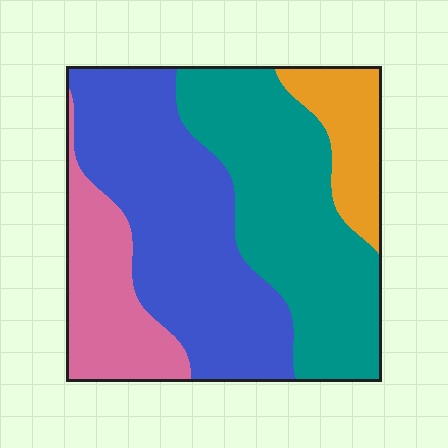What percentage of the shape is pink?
Pink takes up less than a quarter of the shape.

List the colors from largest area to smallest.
From largest to smallest: blue, teal, pink, orange.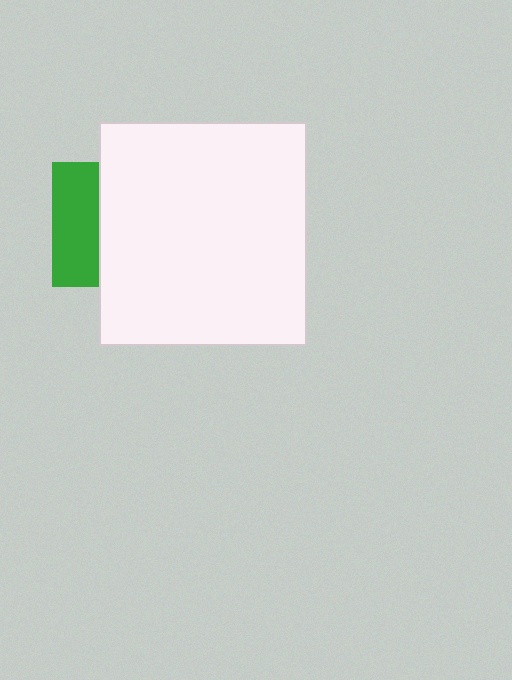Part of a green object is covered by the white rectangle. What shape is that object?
It is a square.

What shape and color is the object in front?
The object in front is a white rectangle.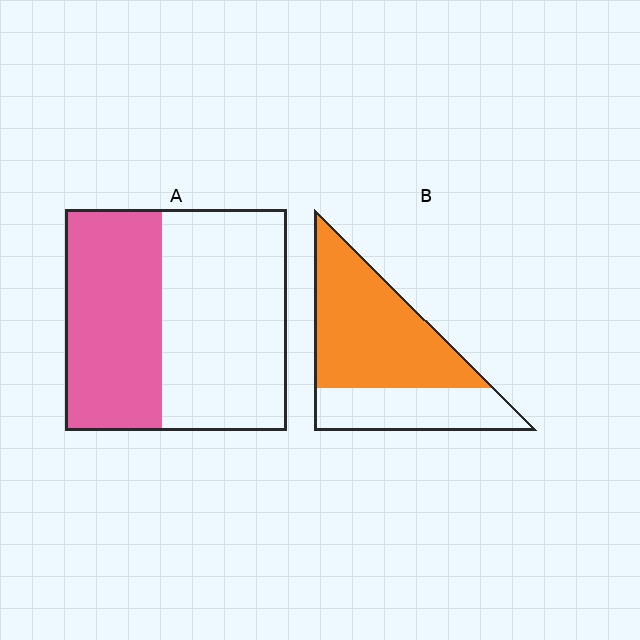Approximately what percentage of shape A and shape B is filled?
A is approximately 45% and B is approximately 65%.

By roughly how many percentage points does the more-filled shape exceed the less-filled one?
By roughly 20 percentage points (B over A).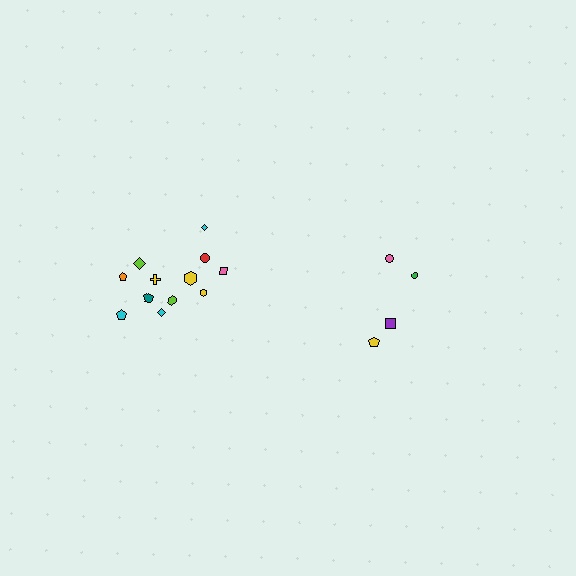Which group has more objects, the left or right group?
The left group.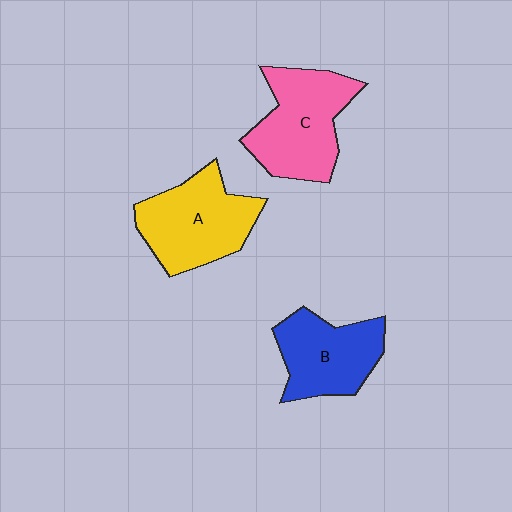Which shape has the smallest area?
Shape B (blue).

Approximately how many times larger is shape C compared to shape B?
Approximately 1.2 times.